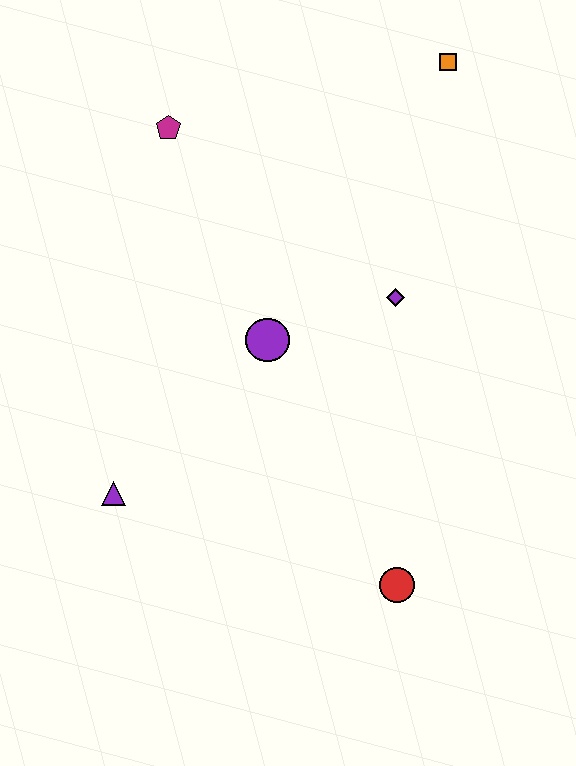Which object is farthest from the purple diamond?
The purple triangle is farthest from the purple diamond.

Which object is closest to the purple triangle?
The purple circle is closest to the purple triangle.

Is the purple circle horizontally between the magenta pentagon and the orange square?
Yes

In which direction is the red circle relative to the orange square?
The red circle is below the orange square.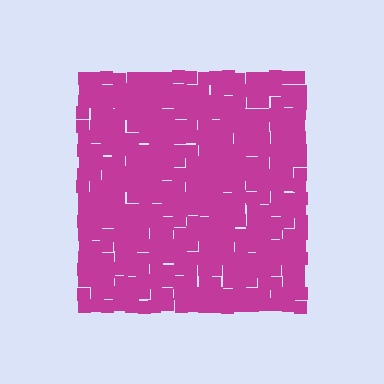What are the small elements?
The small elements are squares.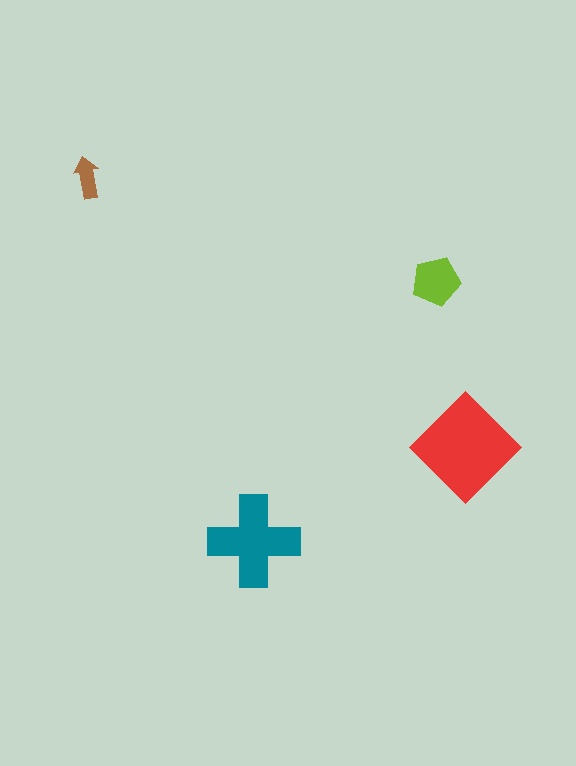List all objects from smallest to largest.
The brown arrow, the lime pentagon, the teal cross, the red diamond.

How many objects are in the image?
There are 4 objects in the image.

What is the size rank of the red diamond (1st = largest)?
1st.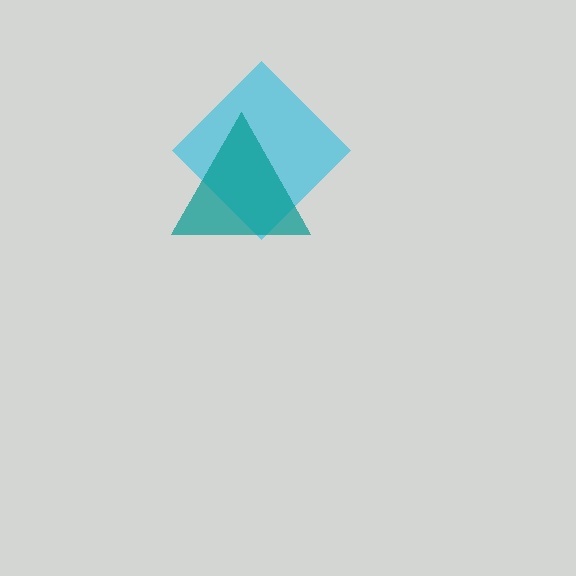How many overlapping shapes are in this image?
There are 2 overlapping shapes in the image.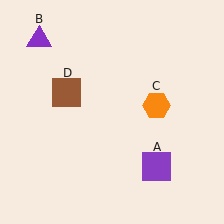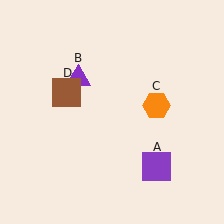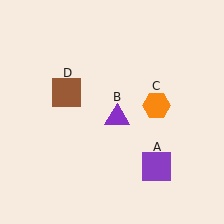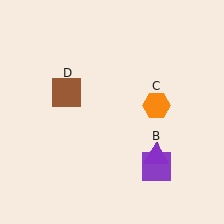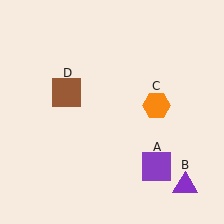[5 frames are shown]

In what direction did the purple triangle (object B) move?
The purple triangle (object B) moved down and to the right.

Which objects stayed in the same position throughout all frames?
Purple square (object A) and orange hexagon (object C) and brown square (object D) remained stationary.